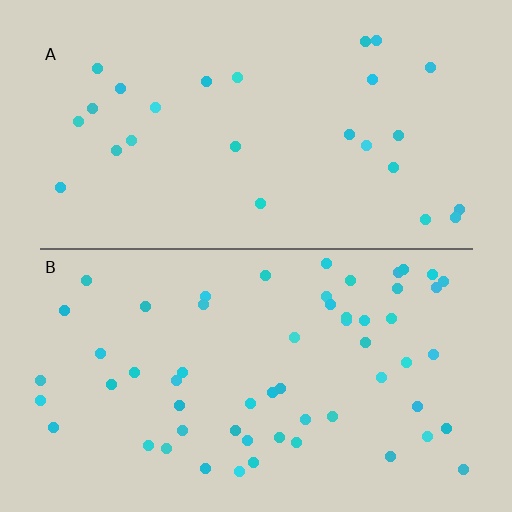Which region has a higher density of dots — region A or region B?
B (the bottom).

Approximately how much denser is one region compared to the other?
Approximately 2.2× — region B over region A.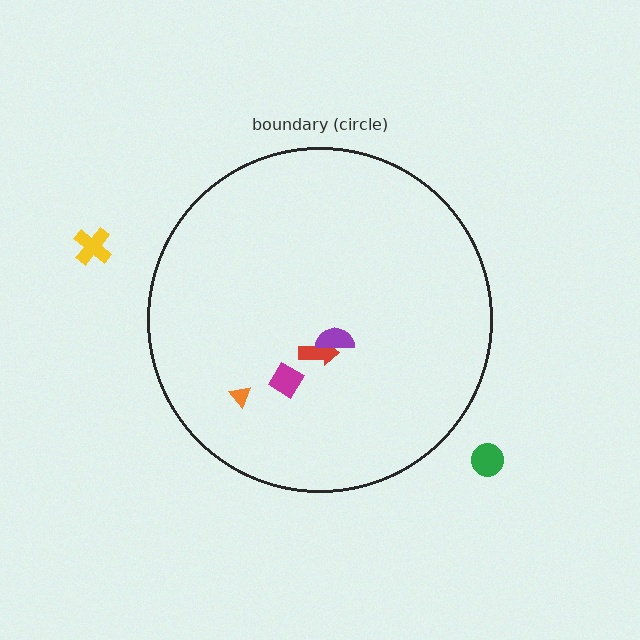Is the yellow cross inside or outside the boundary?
Outside.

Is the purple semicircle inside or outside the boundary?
Inside.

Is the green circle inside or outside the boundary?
Outside.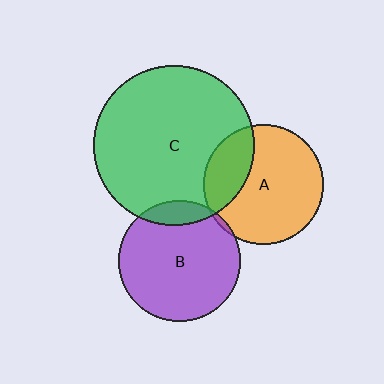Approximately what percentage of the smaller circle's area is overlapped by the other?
Approximately 10%.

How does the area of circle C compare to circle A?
Approximately 1.8 times.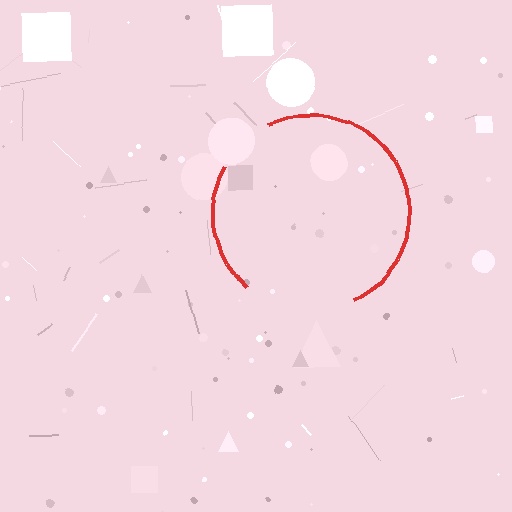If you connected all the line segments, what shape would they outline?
They would outline a circle.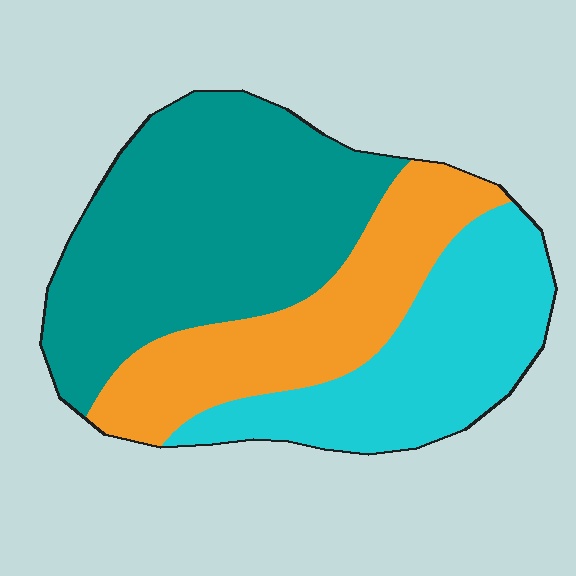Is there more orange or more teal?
Teal.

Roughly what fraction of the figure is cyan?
Cyan covers around 30% of the figure.